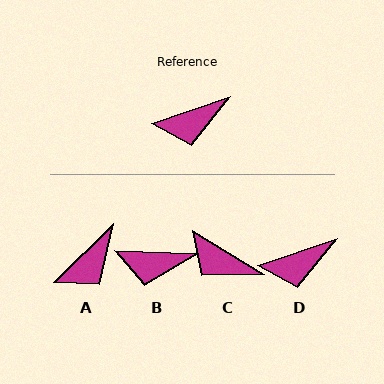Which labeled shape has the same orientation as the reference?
D.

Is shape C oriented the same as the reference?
No, it is off by about 50 degrees.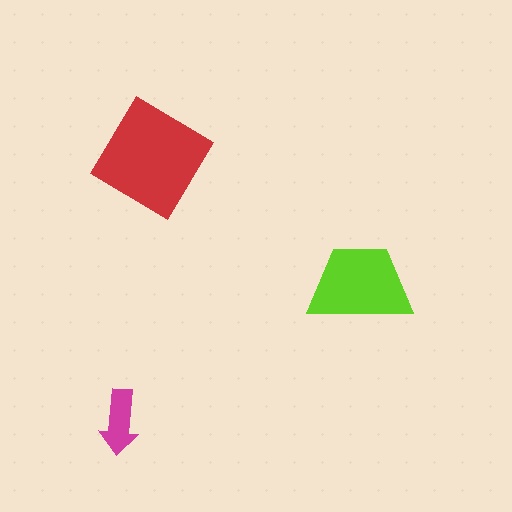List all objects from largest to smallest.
The red diamond, the lime trapezoid, the magenta arrow.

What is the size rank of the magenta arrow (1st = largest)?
3rd.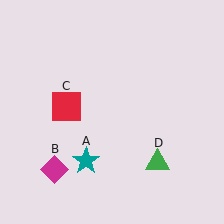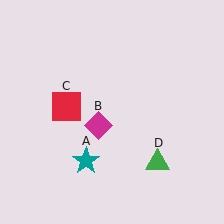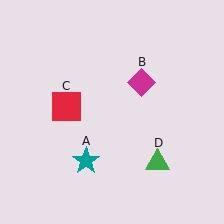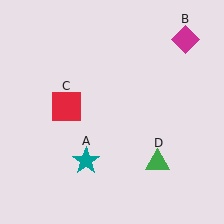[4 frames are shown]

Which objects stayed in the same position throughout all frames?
Teal star (object A) and red square (object C) and green triangle (object D) remained stationary.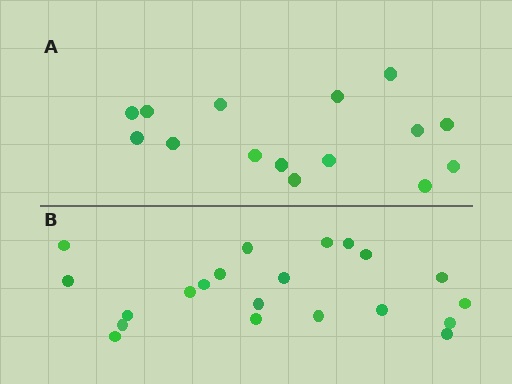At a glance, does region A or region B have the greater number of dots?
Region B (the bottom region) has more dots.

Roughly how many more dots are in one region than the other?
Region B has about 6 more dots than region A.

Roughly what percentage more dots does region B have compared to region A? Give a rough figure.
About 40% more.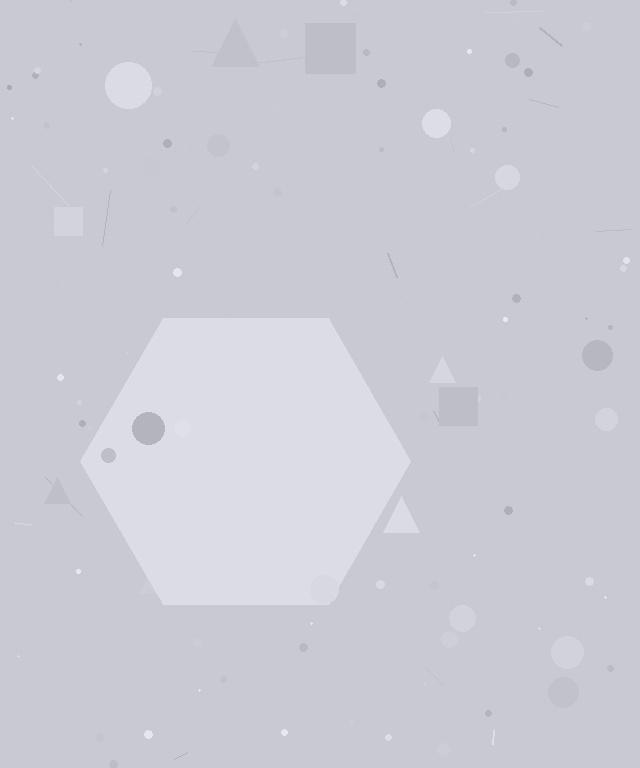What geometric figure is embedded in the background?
A hexagon is embedded in the background.